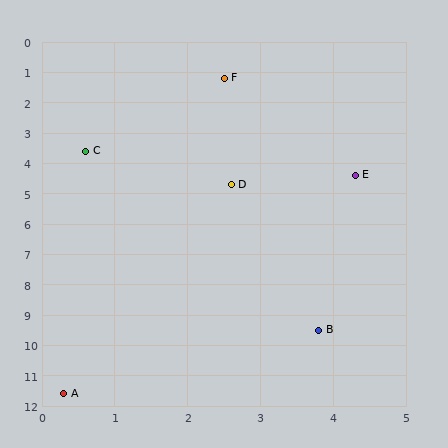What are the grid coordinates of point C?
Point C is at approximately (0.6, 3.6).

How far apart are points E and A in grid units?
Points E and A are about 8.2 grid units apart.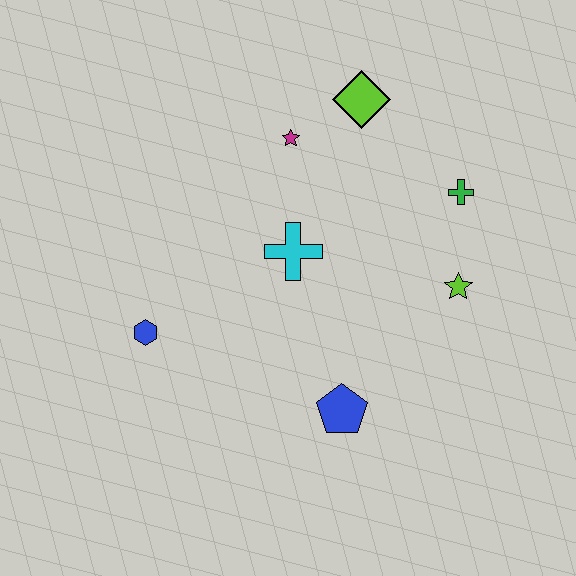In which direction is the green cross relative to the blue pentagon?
The green cross is above the blue pentagon.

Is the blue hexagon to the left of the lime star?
Yes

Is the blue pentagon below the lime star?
Yes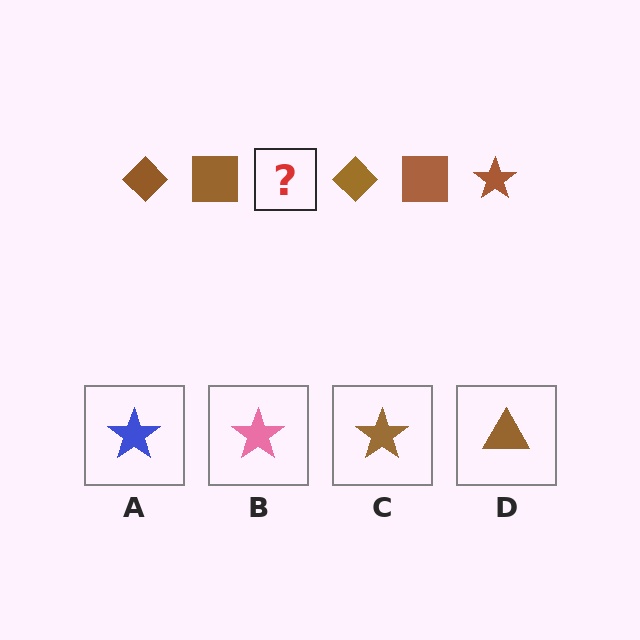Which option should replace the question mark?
Option C.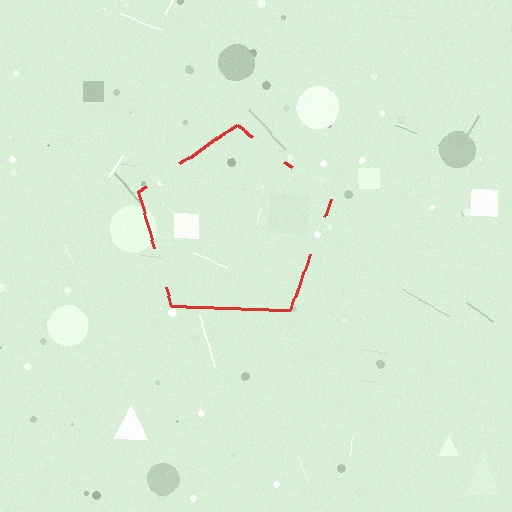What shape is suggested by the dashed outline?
The dashed outline suggests a pentagon.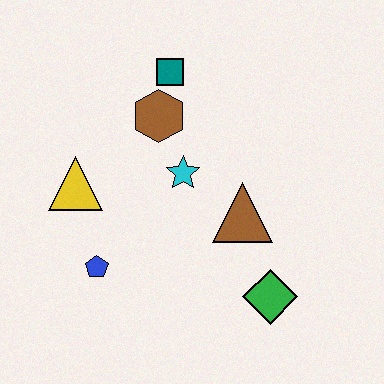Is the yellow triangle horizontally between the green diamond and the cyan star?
No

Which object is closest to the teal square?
The brown hexagon is closest to the teal square.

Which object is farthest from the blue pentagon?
The teal square is farthest from the blue pentagon.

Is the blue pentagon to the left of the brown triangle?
Yes